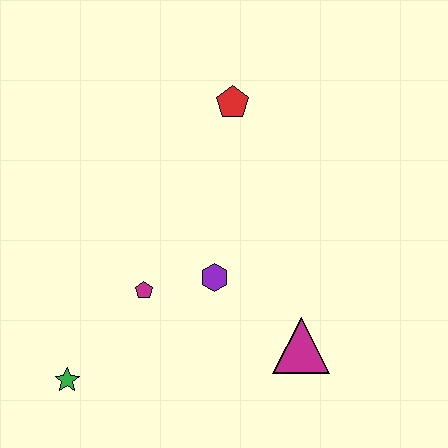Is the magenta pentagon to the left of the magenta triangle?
Yes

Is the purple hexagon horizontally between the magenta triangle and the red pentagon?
No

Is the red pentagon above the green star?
Yes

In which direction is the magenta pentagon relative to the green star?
The magenta pentagon is above the green star.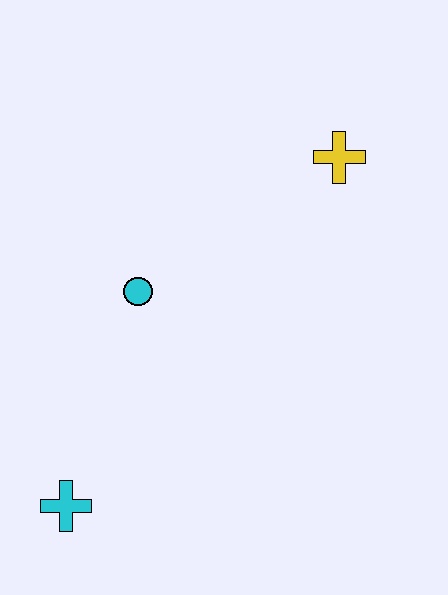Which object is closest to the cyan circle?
The cyan cross is closest to the cyan circle.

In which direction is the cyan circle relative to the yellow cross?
The cyan circle is to the left of the yellow cross.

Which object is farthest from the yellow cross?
The cyan cross is farthest from the yellow cross.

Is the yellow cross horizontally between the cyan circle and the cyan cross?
No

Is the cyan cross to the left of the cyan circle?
Yes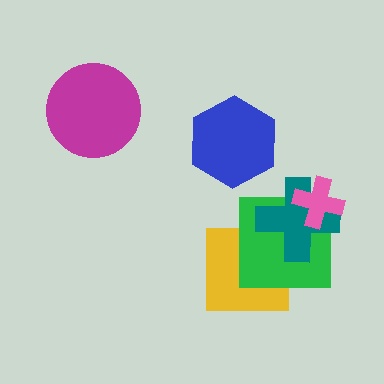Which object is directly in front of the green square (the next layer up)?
The teal cross is directly in front of the green square.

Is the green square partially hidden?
Yes, it is partially covered by another shape.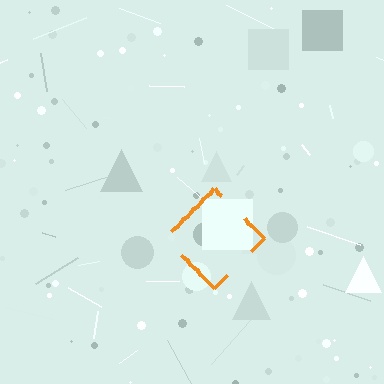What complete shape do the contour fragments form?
The contour fragments form a diamond.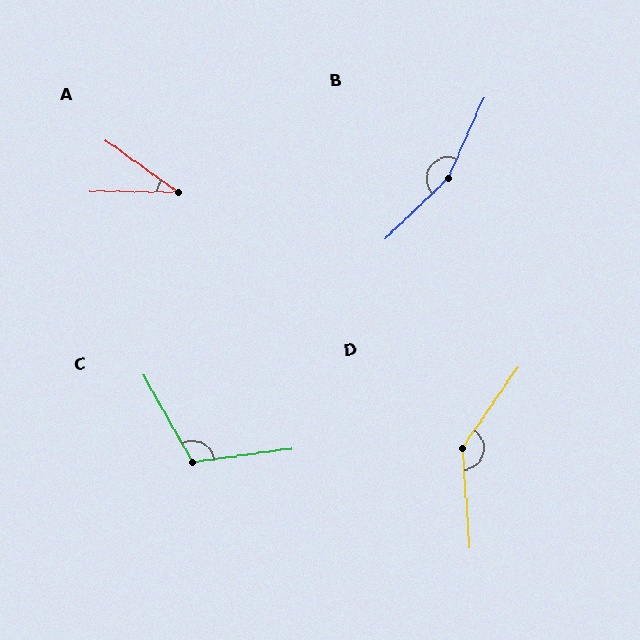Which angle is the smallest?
A, at approximately 35 degrees.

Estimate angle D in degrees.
Approximately 142 degrees.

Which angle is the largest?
B, at approximately 158 degrees.